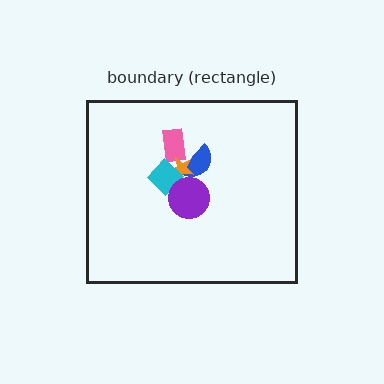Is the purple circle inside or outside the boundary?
Inside.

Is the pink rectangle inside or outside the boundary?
Inside.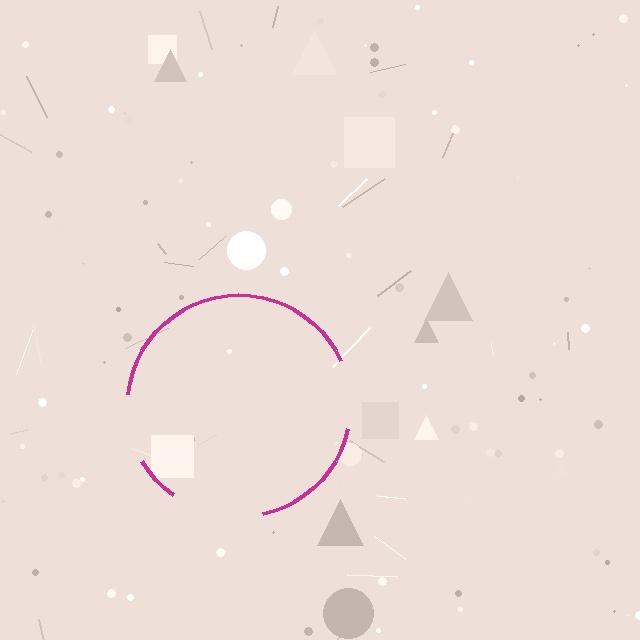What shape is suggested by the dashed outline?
The dashed outline suggests a circle.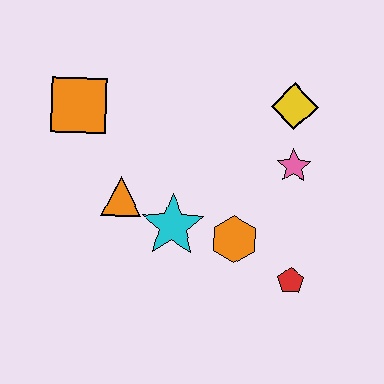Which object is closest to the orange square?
The orange triangle is closest to the orange square.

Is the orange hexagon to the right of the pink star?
No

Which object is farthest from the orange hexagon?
The orange square is farthest from the orange hexagon.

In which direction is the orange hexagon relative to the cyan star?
The orange hexagon is to the right of the cyan star.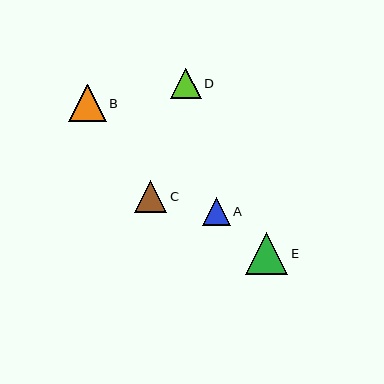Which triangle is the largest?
Triangle E is the largest with a size of approximately 42 pixels.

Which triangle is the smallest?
Triangle A is the smallest with a size of approximately 28 pixels.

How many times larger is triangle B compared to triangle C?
Triangle B is approximately 1.2 times the size of triangle C.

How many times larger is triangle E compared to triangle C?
Triangle E is approximately 1.3 times the size of triangle C.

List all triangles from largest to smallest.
From largest to smallest: E, B, C, D, A.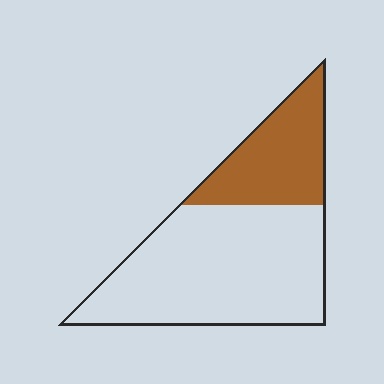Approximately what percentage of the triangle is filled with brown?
Approximately 30%.